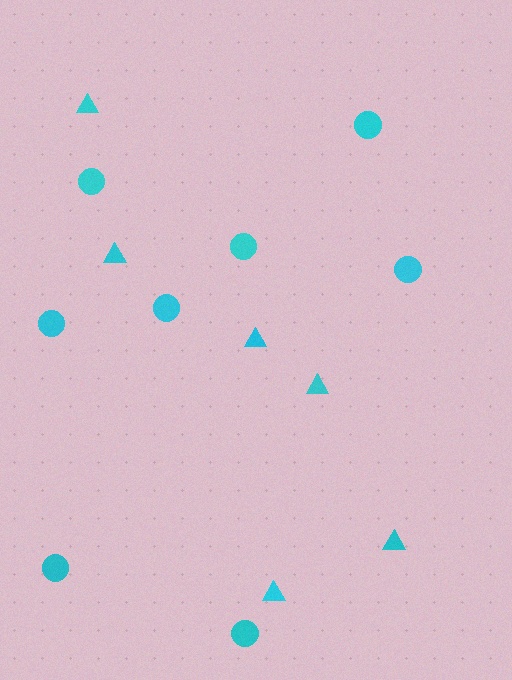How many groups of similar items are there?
There are 2 groups: one group of circles (8) and one group of triangles (6).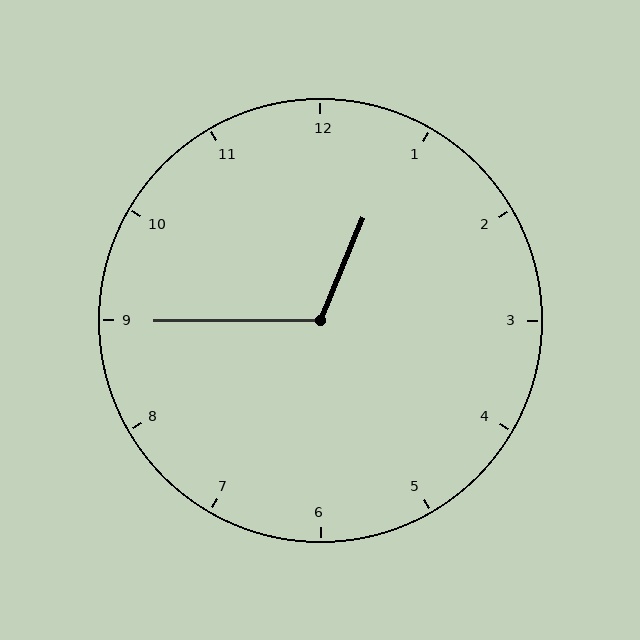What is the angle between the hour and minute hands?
Approximately 112 degrees.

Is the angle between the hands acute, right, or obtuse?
It is obtuse.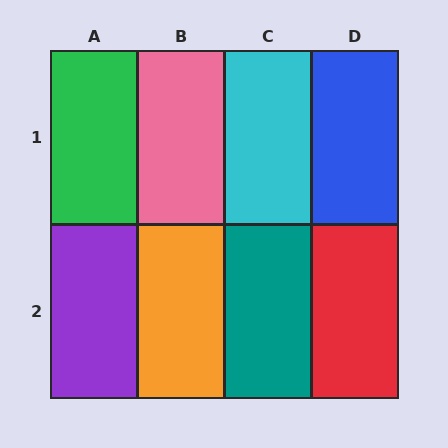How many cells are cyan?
1 cell is cyan.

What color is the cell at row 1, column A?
Green.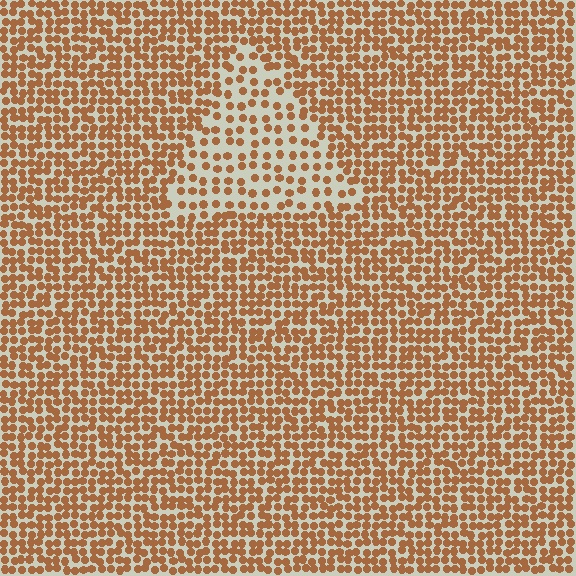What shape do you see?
I see a triangle.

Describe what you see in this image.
The image contains small brown elements arranged at two different densities. A triangle-shaped region is visible where the elements are less densely packed than the surrounding area.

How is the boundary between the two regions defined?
The boundary is defined by a change in element density (approximately 2.0x ratio). All elements are the same color, size, and shape.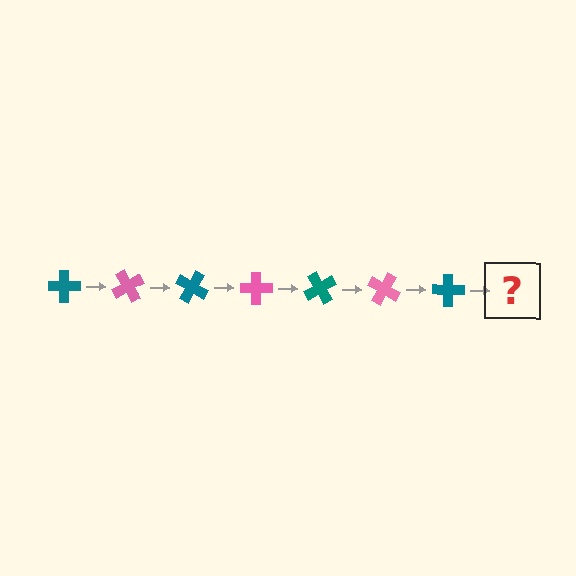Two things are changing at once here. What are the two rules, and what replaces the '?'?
The two rules are that it rotates 60 degrees each step and the color cycles through teal and pink. The '?' should be a pink cross, rotated 420 degrees from the start.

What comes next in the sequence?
The next element should be a pink cross, rotated 420 degrees from the start.